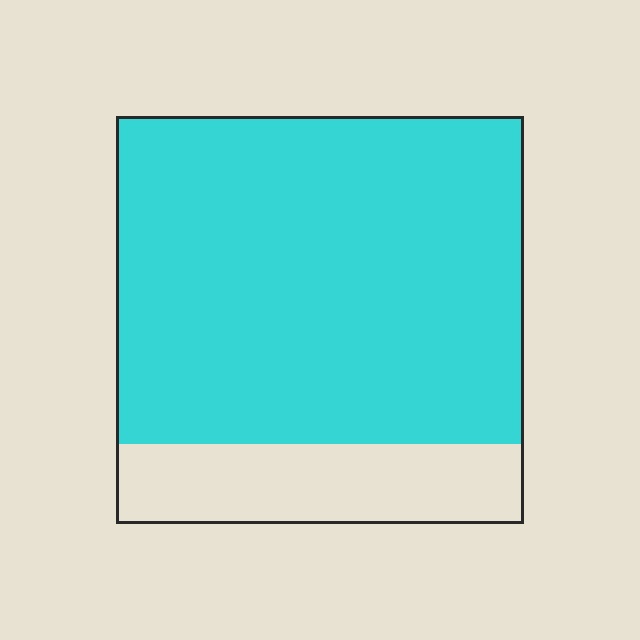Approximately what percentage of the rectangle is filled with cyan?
Approximately 80%.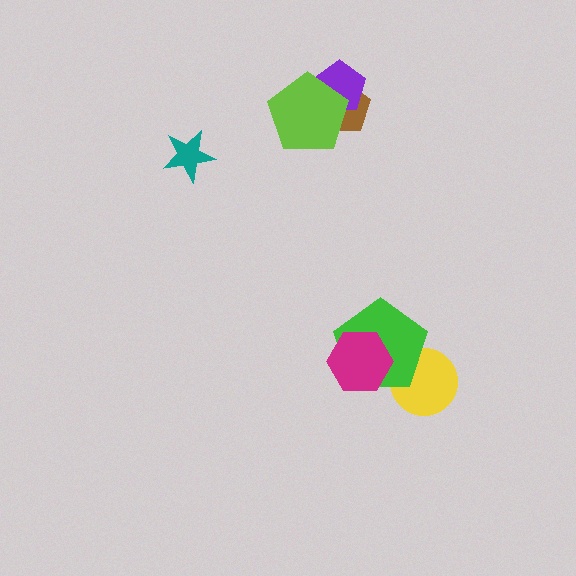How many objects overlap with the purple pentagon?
2 objects overlap with the purple pentagon.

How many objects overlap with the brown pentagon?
2 objects overlap with the brown pentagon.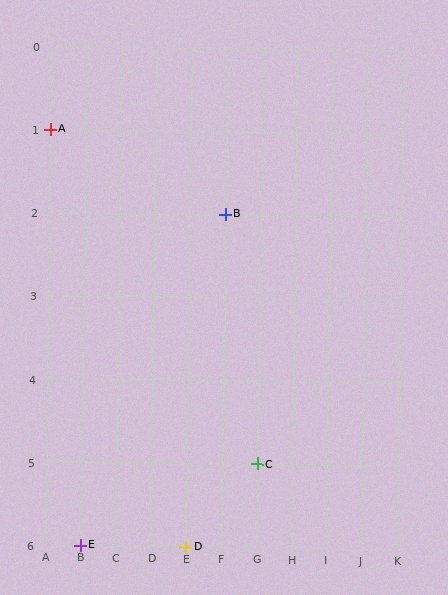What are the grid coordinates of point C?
Point C is at grid coordinates (G, 5).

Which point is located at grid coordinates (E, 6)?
Point D is at (E, 6).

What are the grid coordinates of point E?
Point E is at grid coordinates (B, 6).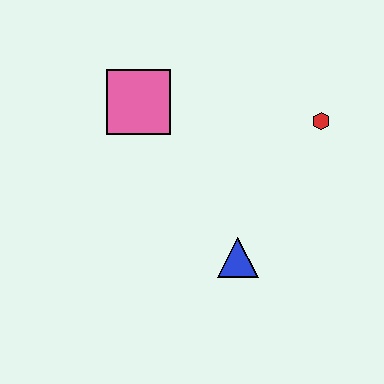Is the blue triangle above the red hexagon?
No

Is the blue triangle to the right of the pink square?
Yes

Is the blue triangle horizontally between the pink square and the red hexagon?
Yes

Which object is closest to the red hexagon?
The blue triangle is closest to the red hexagon.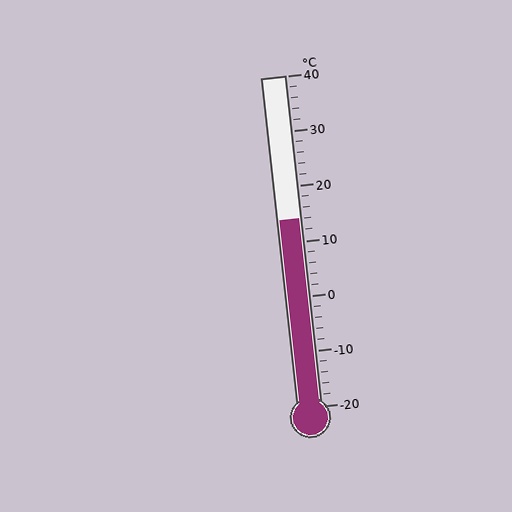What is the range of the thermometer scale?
The thermometer scale ranges from -20°C to 40°C.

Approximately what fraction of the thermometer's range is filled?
The thermometer is filled to approximately 55% of its range.